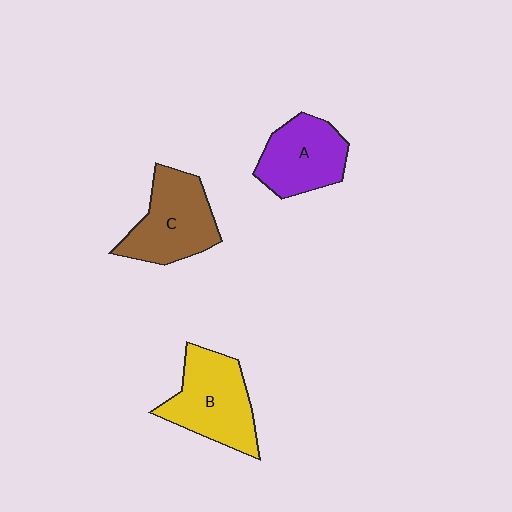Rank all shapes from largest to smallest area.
From largest to smallest: B (yellow), C (brown), A (purple).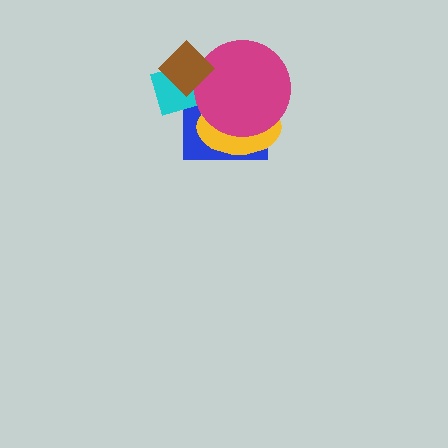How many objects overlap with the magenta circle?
4 objects overlap with the magenta circle.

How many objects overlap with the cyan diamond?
3 objects overlap with the cyan diamond.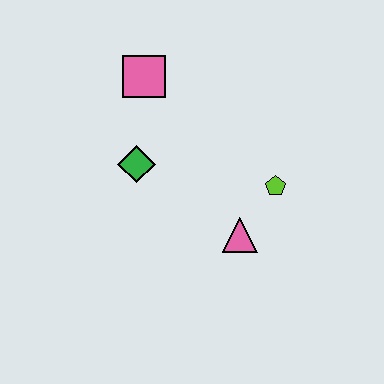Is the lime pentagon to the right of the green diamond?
Yes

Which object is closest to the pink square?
The green diamond is closest to the pink square.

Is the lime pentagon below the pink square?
Yes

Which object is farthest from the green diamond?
The lime pentagon is farthest from the green diamond.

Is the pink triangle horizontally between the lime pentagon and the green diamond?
Yes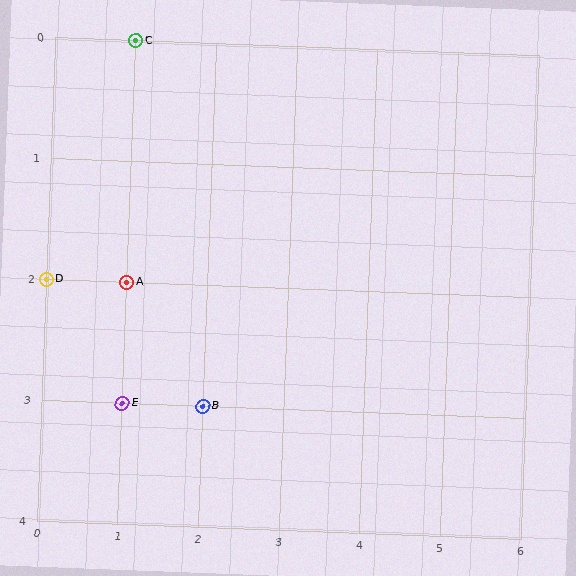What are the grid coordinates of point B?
Point B is at grid coordinates (2, 3).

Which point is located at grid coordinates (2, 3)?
Point B is at (2, 3).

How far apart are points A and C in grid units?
Points A and C are 2 rows apart.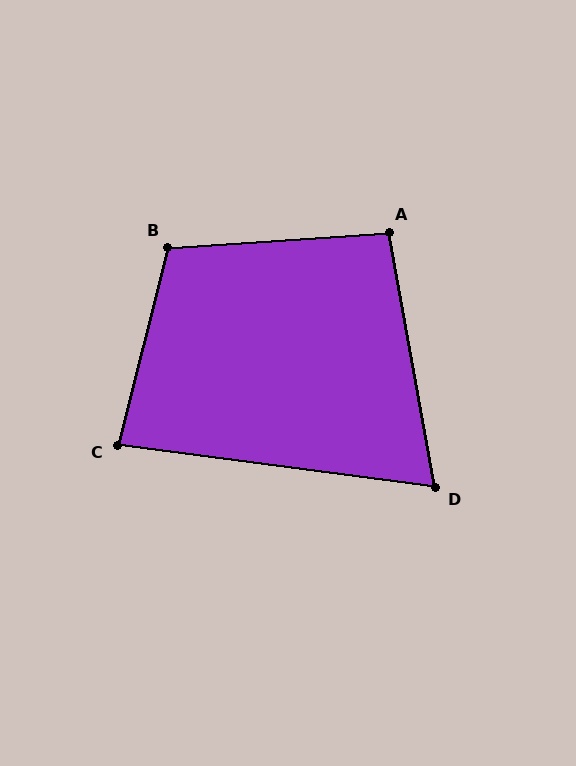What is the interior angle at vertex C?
Approximately 83 degrees (acute).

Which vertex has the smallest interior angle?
D, at approximately 72 degrees.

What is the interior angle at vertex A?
Approximately 97 degrees (obtuse).